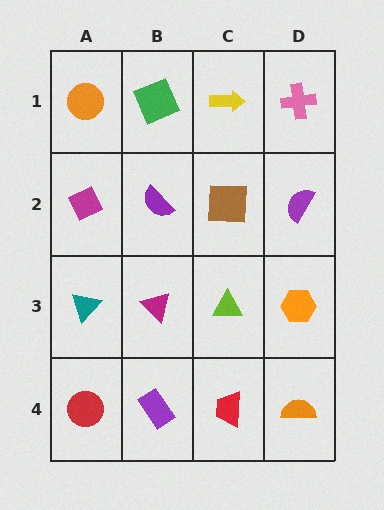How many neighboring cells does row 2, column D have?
3.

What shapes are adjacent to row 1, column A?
A magenta diamond (row 2, column A), a green square (row 1, column B).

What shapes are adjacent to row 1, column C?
A brown square (row 2, column C), a green square (row 1, column B), a pink cross (row 1, column D).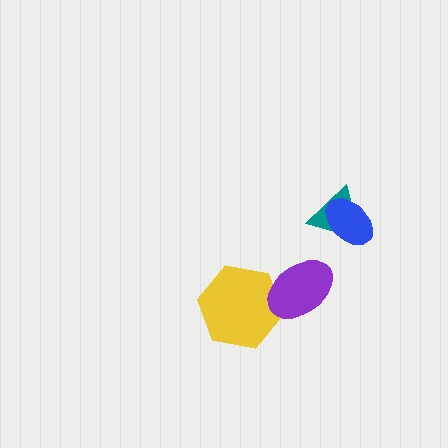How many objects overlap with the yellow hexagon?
1 object overlaps with the yellow hexagon.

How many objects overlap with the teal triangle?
1 object overlaps with the teal triangle.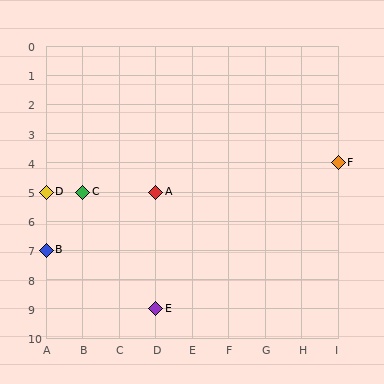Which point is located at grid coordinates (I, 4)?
Point F is at (I, 4).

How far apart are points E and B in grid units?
Points E and B are 3 columns and 2 rows apart (about 3.6 grid units diagonally).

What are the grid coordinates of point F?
Point F is at grid coordinates (I, 4).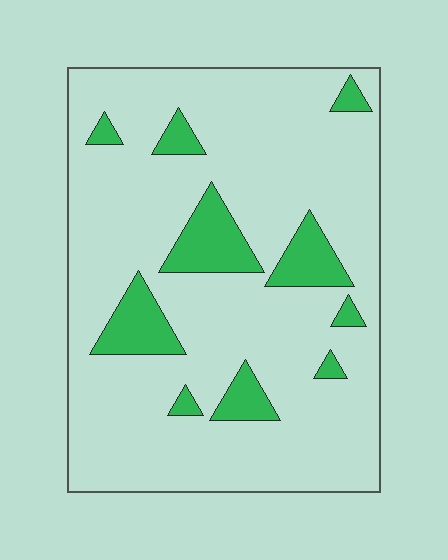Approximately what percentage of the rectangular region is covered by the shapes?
Approximately 15%.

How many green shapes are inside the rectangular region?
10.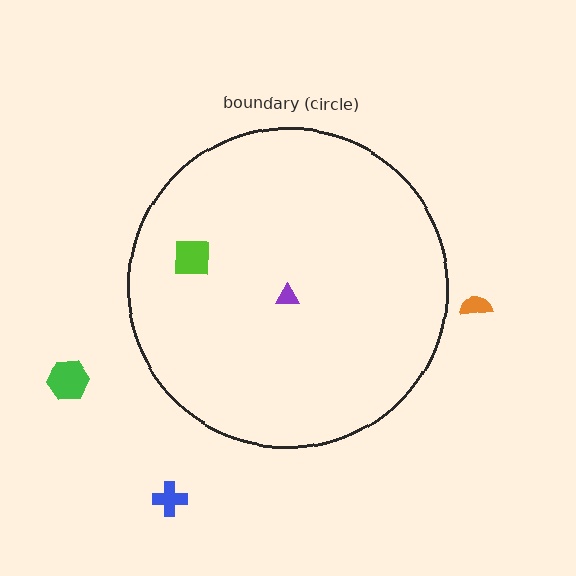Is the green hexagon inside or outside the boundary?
Outside.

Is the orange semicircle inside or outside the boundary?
Outside.